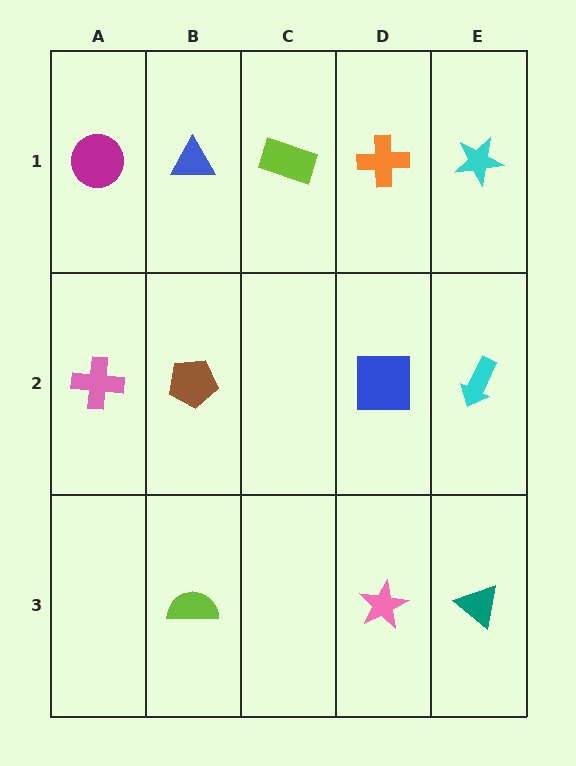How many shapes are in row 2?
4 shapes.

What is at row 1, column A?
A magenta circle.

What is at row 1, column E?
A cyan star.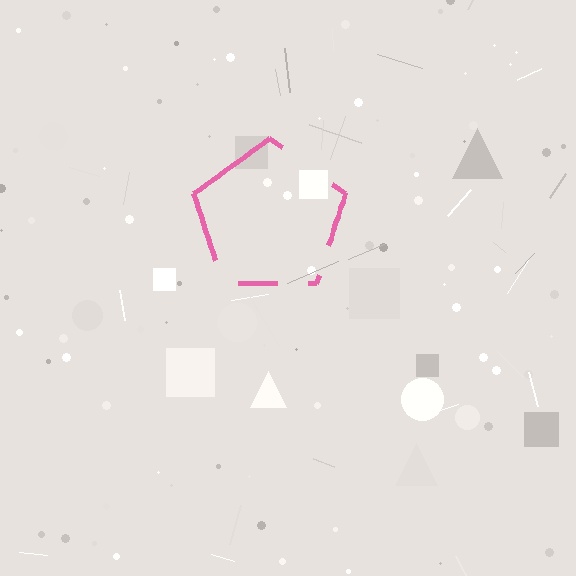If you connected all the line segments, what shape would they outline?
They would outline a pentagon.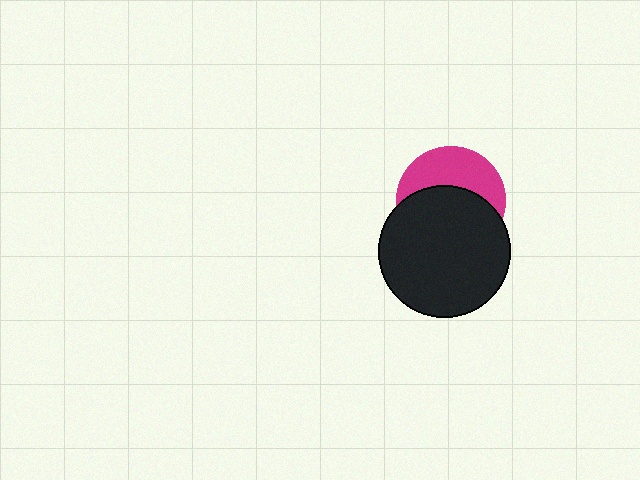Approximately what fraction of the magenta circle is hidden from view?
Roughly 58% of the magenta circle is hidden behind the black circle.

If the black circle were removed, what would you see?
You would see the complete magenta circle.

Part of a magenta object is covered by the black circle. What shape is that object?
It is a circle.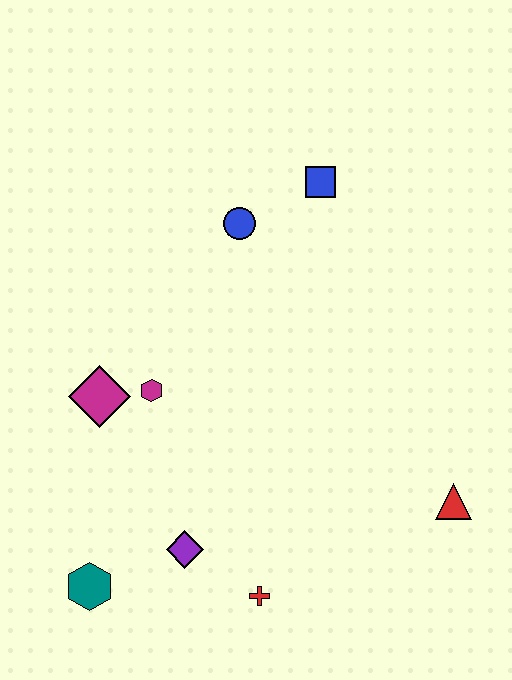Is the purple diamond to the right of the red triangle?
No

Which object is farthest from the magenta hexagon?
The red triangle is farthest from the magenta hexagon.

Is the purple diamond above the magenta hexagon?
No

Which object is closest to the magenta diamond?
The magenta hexagon is closest to the magenta diamond.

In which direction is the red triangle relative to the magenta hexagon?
The red triangle is to the right of the magenta hexagon.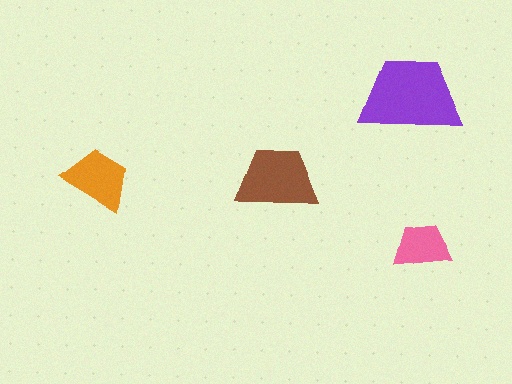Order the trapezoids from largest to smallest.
the purple one, the brown one, the orange one, the pink one.